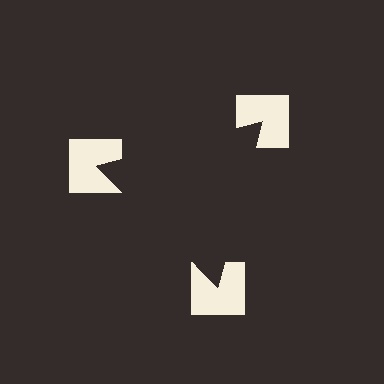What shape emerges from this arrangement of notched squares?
An illusory triangle — its edges are inferred from the aligned wedge cuts in the notched squares, not physically drawn.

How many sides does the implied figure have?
3 sides.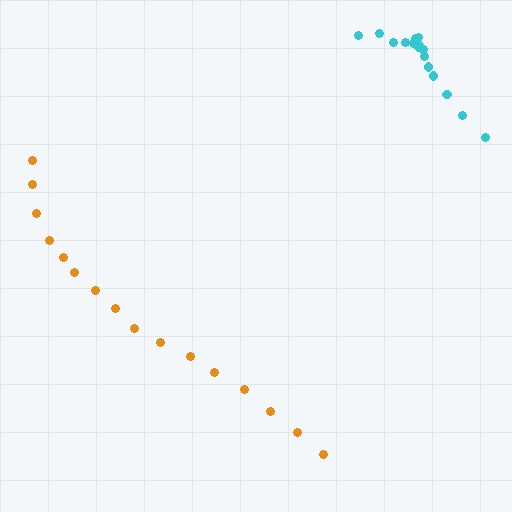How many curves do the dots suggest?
There are 2 distinct paths.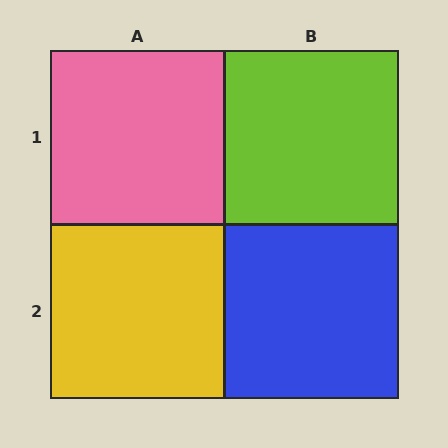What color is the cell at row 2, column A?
Yellow.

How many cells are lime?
1 cell is lime.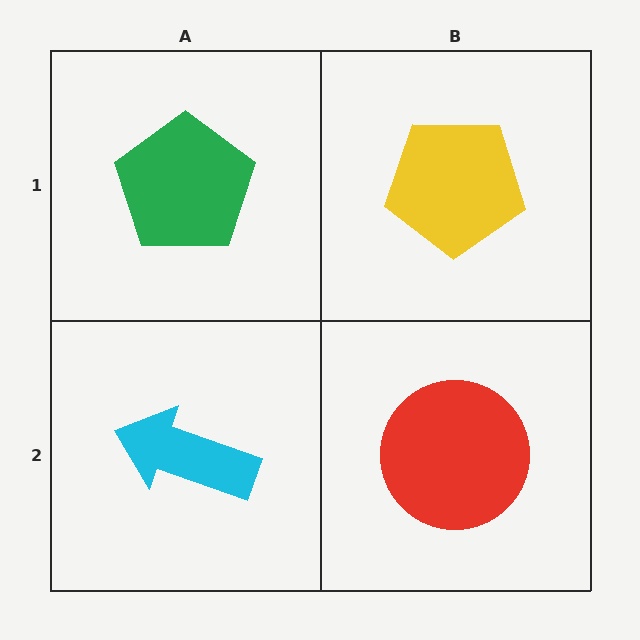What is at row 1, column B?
A yellow pentagon.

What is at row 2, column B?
A red circle.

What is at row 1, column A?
A green pentagon.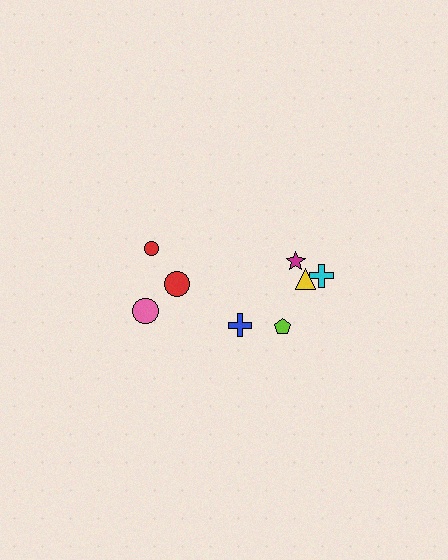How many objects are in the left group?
There are 3 objects.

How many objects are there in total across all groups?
There are 8 objects.